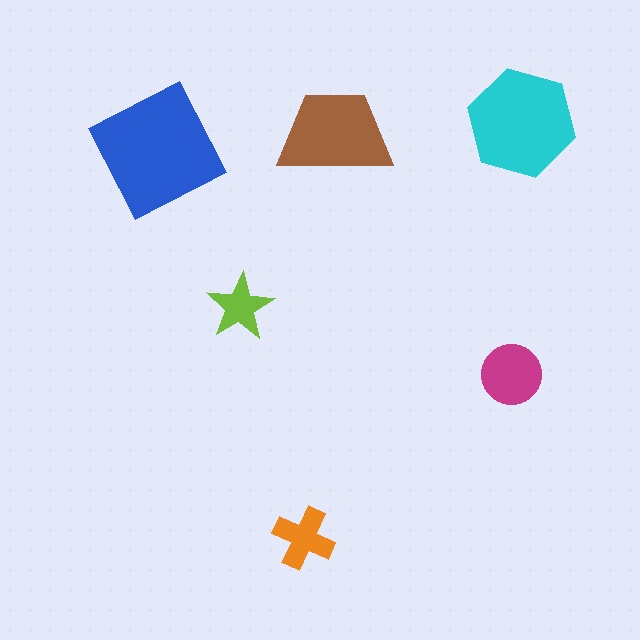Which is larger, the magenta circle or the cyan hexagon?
The cyan hexagon.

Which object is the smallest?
The lime star.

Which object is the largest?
The blue square.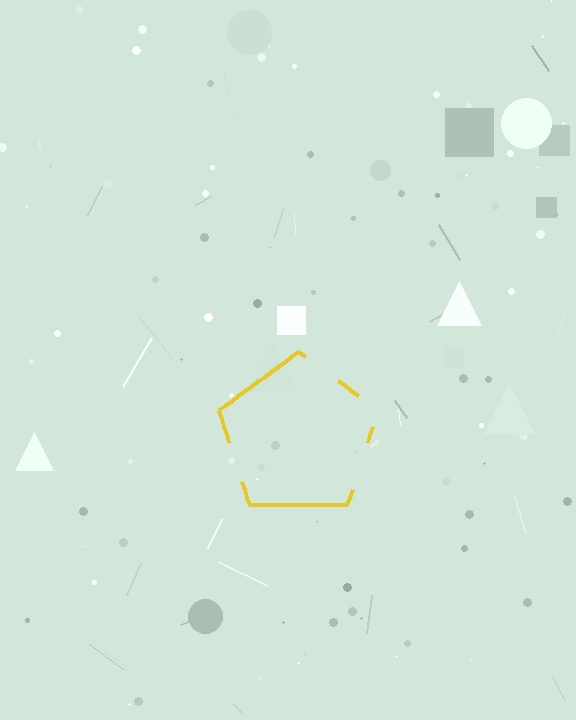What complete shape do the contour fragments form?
The contour fragments form a pentagon.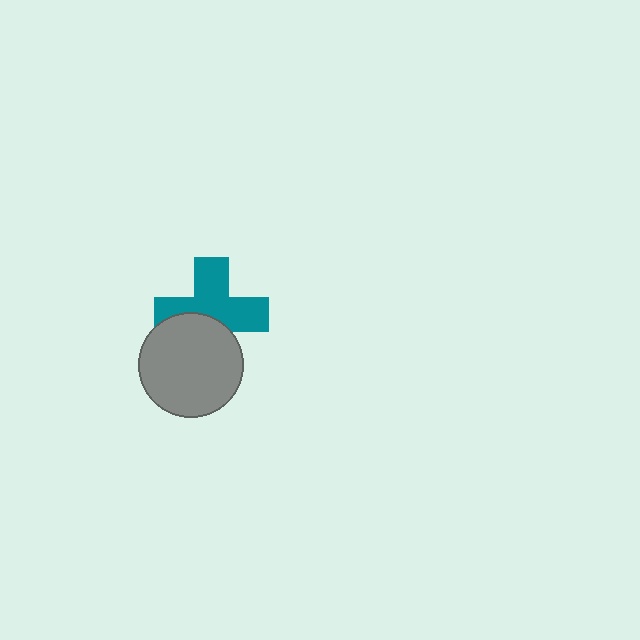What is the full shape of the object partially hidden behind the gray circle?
The partially hidden object is a teal cross.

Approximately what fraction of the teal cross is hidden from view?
Roughly 37% of the teal cross is hidden behind the gray circle.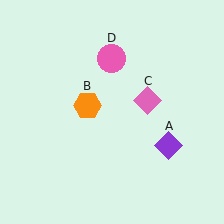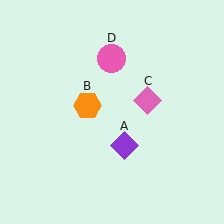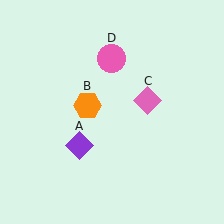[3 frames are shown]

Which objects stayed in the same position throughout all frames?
Orange hexagon (object B) and pink diamond (object C) and pink circle (object D) remained stationary.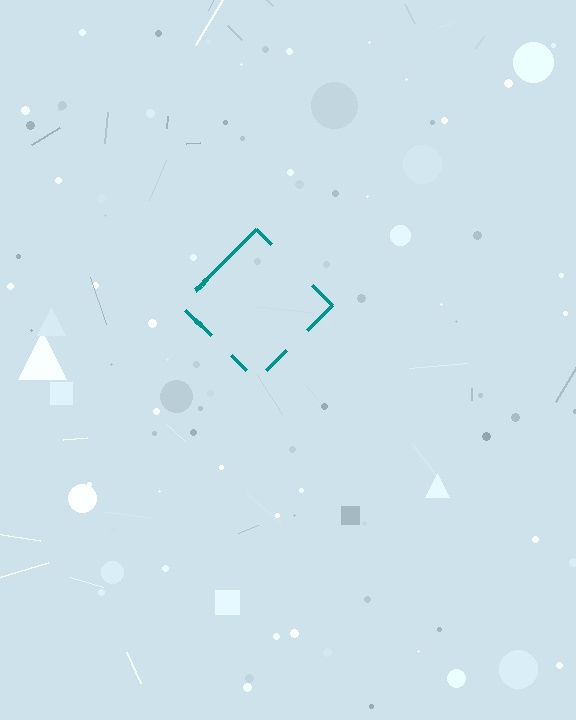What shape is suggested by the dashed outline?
The dashed outline suggests a diamond.